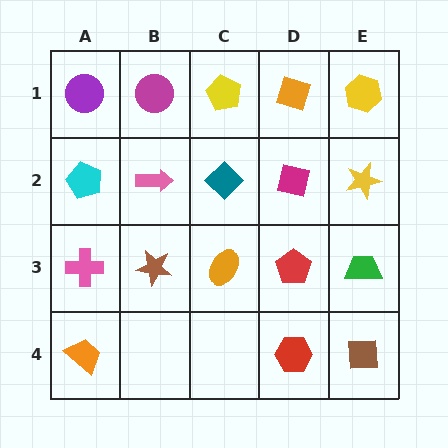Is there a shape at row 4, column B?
No, that cell is empty.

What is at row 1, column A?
A purple circle.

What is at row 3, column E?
A green trapezoid.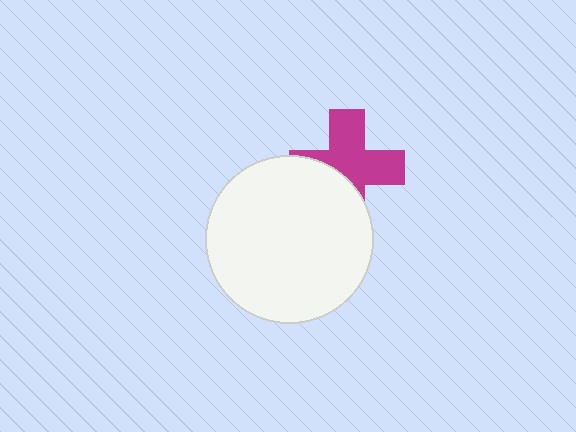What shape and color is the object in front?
The object in front is a white circle.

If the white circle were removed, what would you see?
You would see the complete magenta cross.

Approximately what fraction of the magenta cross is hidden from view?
Roughly 39% of the magenta cross is hidden behind the white circle.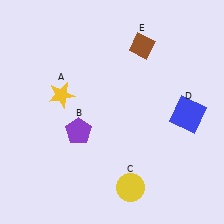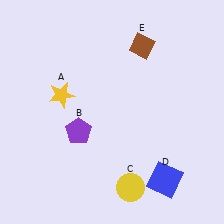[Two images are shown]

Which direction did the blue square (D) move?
The blue square (D) moved down.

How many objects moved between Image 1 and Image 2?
1 object moved between the two images.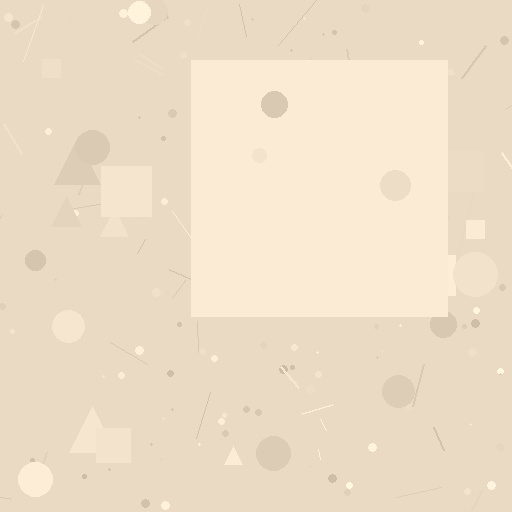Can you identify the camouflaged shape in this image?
The camouflaged shape is a square.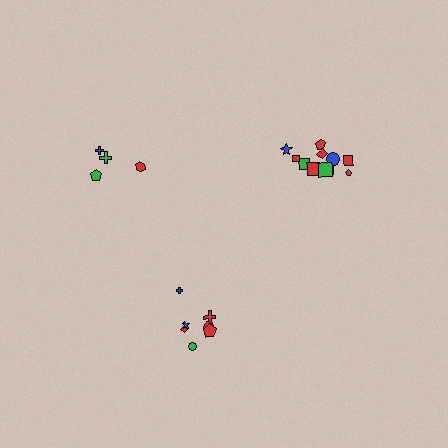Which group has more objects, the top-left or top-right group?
The top-right group.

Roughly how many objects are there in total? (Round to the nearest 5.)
Roughly 25 objects in total.